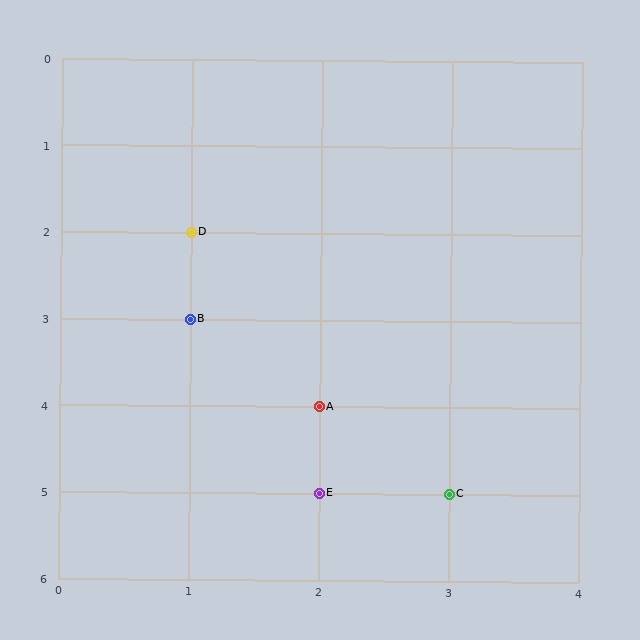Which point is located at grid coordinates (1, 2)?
Point D is at (1, 2).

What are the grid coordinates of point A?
Point A is at grid coordinates (2, 4).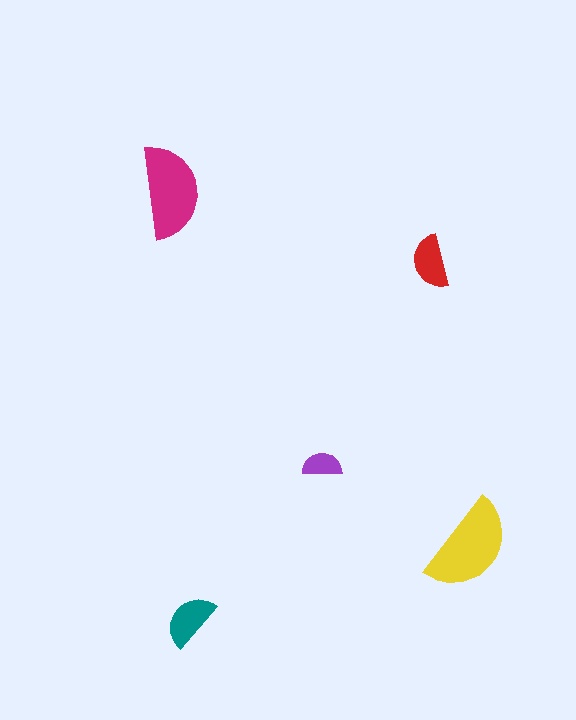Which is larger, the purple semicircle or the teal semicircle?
The teal one.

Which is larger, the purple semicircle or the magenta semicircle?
The magenta one.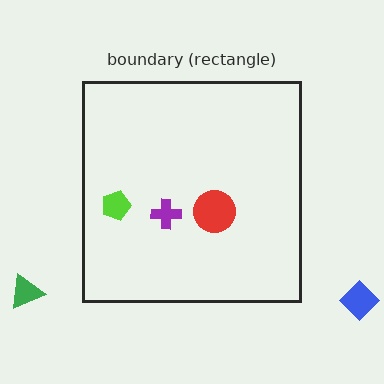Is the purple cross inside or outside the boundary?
Inside.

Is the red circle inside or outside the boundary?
Inside.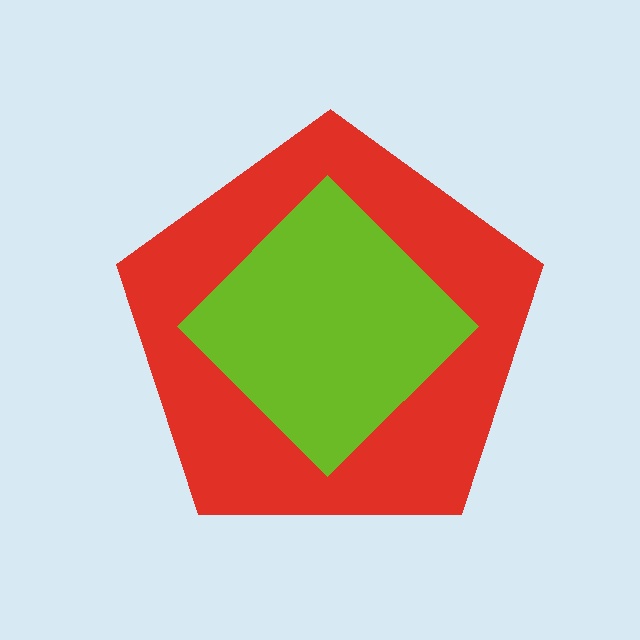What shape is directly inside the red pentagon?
The lime diamond.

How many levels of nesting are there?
2.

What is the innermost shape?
The lime diamond.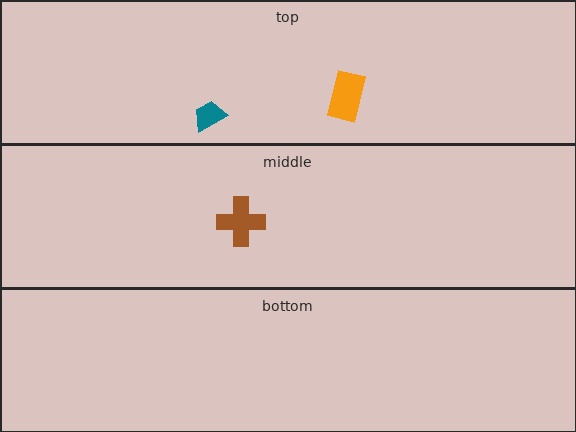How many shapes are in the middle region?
1.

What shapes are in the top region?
The teal trapezoid, the orange rectangle.